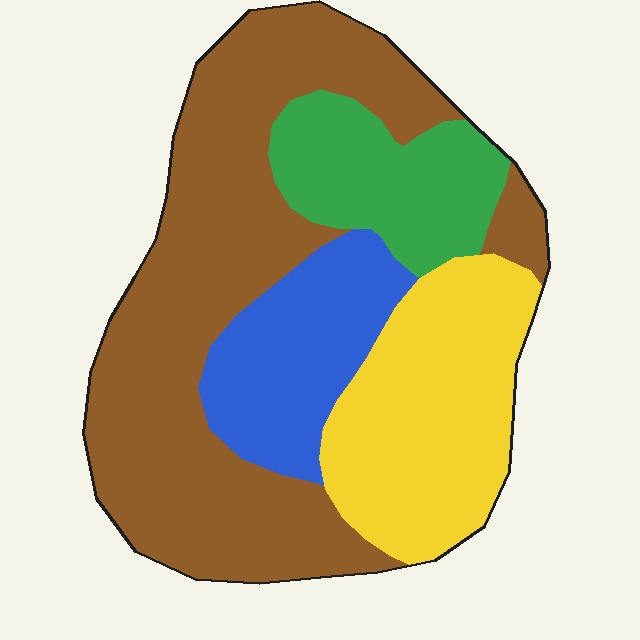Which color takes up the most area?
Brown, at roughly 50%.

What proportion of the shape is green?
Green takes up less than a quarter of the shape.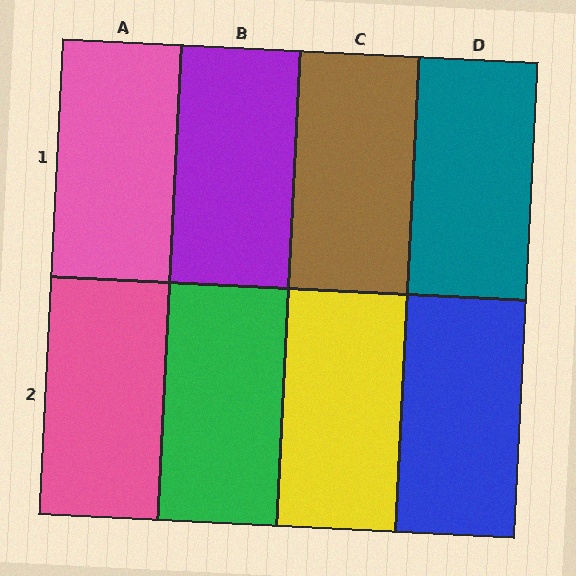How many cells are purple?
1 cell is purple.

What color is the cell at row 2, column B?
Green.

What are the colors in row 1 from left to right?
Pink, purple, brown, teal.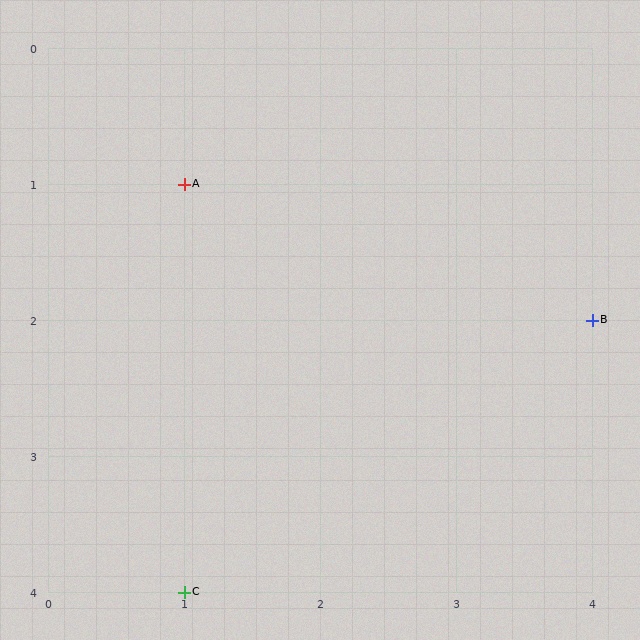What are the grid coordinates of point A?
Point A is at grid coordinates (1, 1).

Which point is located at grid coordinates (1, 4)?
Point C is at (1, 4).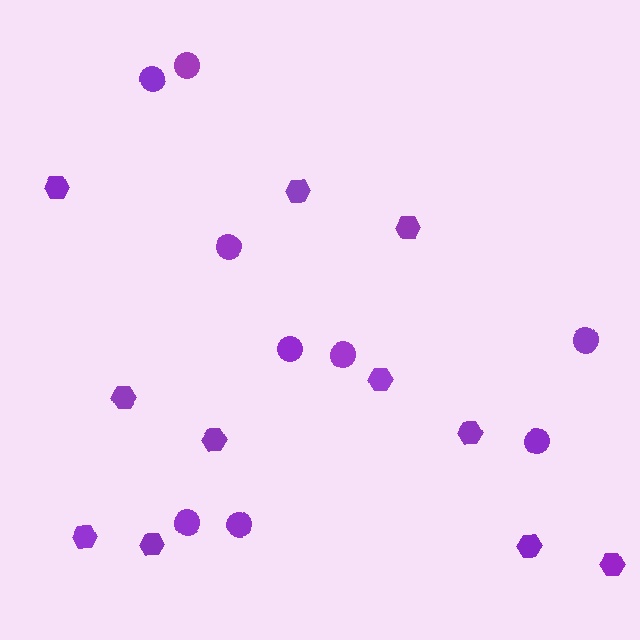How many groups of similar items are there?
There are 2 groups: one group of hexagons (11) and one group of circles (9).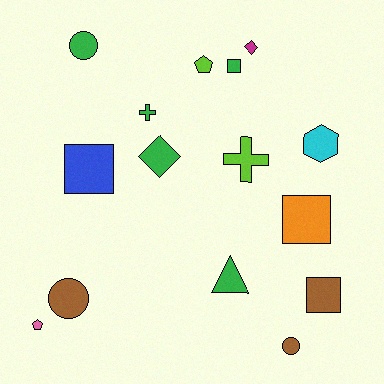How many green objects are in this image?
There are 5 green objects.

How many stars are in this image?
There are no stars.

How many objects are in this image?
There are 15 objects.